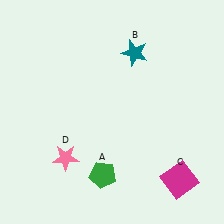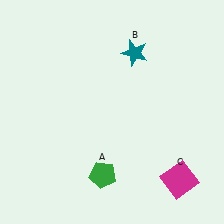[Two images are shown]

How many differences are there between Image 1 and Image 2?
There is 1 difference between the two images.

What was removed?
The pink star (D) was removed in Image 2.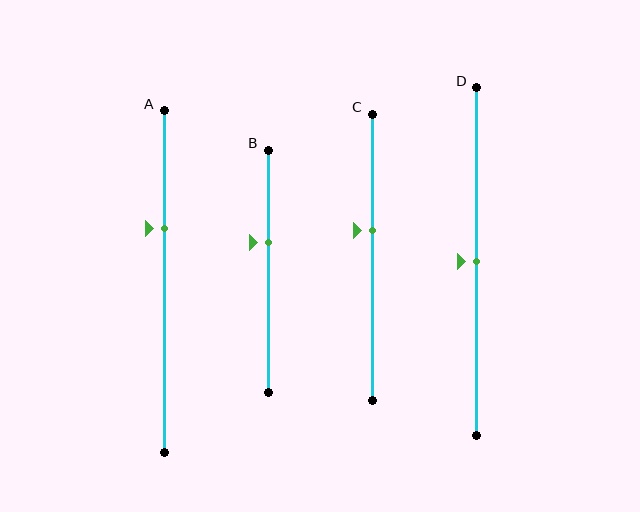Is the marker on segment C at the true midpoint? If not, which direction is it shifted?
No, the marker on segment C is shifted upward by about 9% of the segment length.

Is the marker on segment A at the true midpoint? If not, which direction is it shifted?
No, the marker on segment A is shifted upward by about 16% of the segment length.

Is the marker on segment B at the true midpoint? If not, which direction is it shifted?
No, the marker on segment B is shifted upward by about 12% of the segment length.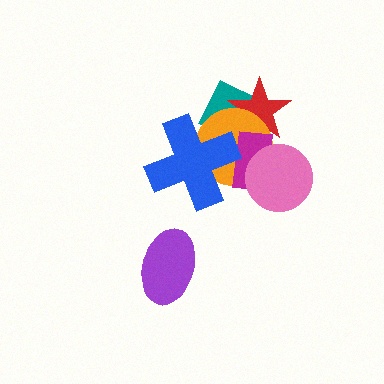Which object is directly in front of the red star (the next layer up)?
The orange circle is directly in front of the red star.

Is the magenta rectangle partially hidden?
Yes, it is partially covered by another shape.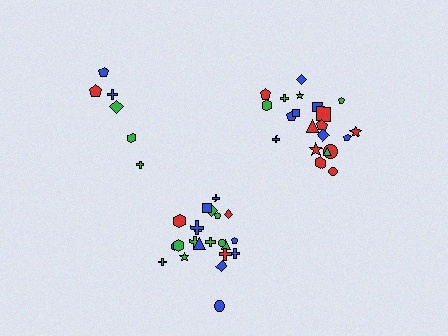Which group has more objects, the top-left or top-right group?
The top-right group.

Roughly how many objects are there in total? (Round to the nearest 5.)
Roughly 50 objects in total.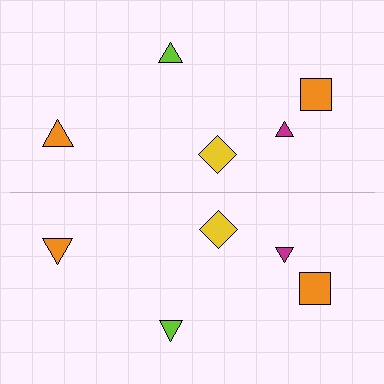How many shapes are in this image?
There are 10 shapes in this image.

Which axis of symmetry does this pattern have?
The pattern has a horizontal axis of symmetry running through the center of the image.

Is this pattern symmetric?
Yes, this pattern has bilateral (reflection) symmetry.